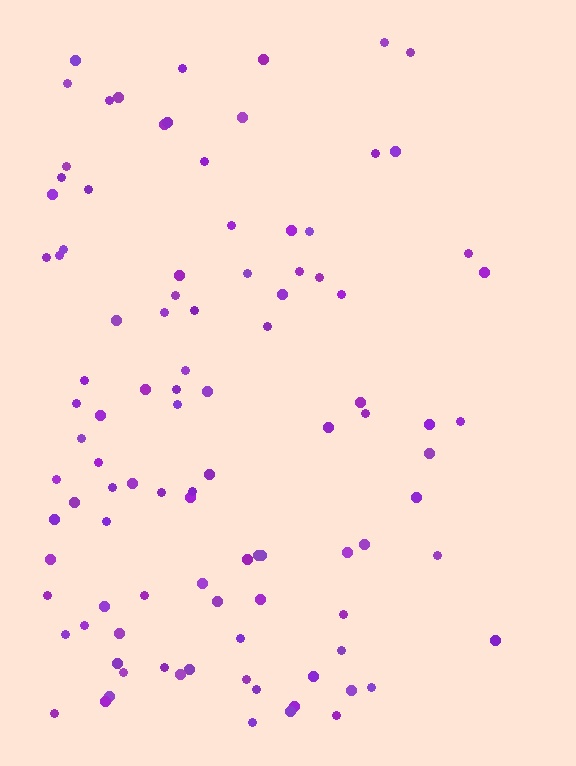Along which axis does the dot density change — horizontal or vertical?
Horizontal.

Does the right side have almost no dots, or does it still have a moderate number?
Still a moderate number, just noticeably fewer than the left.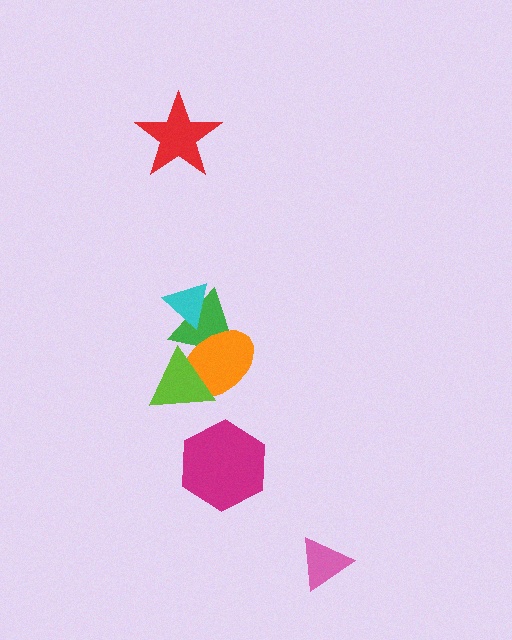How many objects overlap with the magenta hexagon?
0 objects overlap with the magenta hexagon.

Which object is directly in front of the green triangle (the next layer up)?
The cyan triangle is directly in front of the green triangle.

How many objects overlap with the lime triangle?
2 objects overlap with the lime triangle.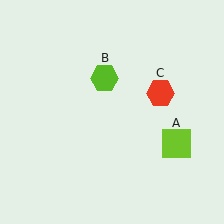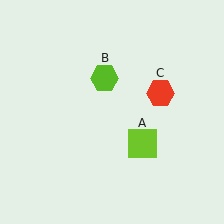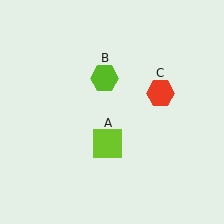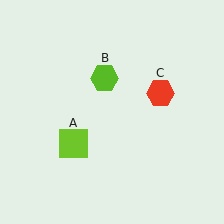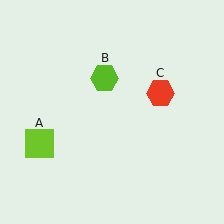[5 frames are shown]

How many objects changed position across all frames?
1 object changed position: lime square (object A).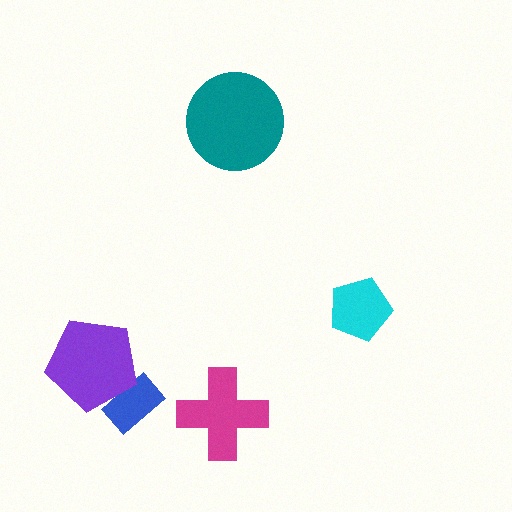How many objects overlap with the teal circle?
0 objects overlap with the teal circle.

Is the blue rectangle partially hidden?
Yes, it is partially covered by another shape.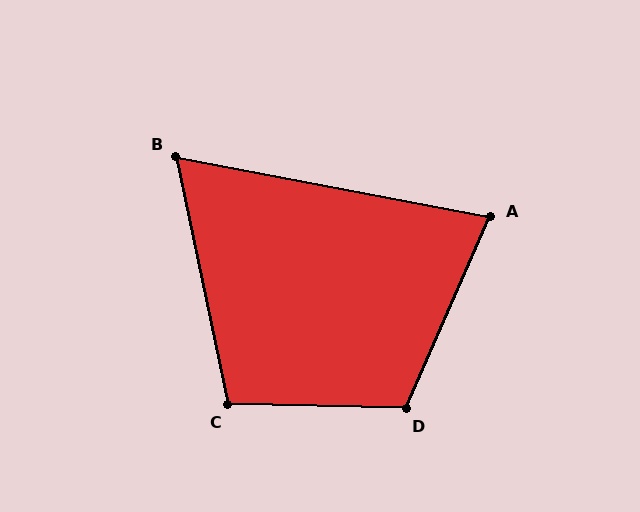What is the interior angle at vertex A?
Approximately 77 degrees (acute).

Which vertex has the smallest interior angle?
B, at approximately 67 degrees.